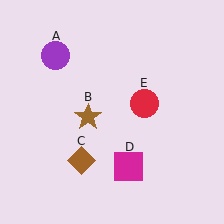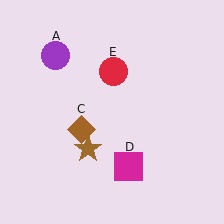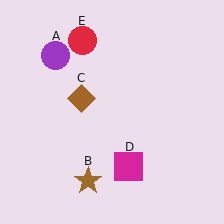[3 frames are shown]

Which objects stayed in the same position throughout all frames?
Purple circle (object A) and magenta square (object D) remained stationary.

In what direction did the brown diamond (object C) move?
The brown diamond (object C) moved up.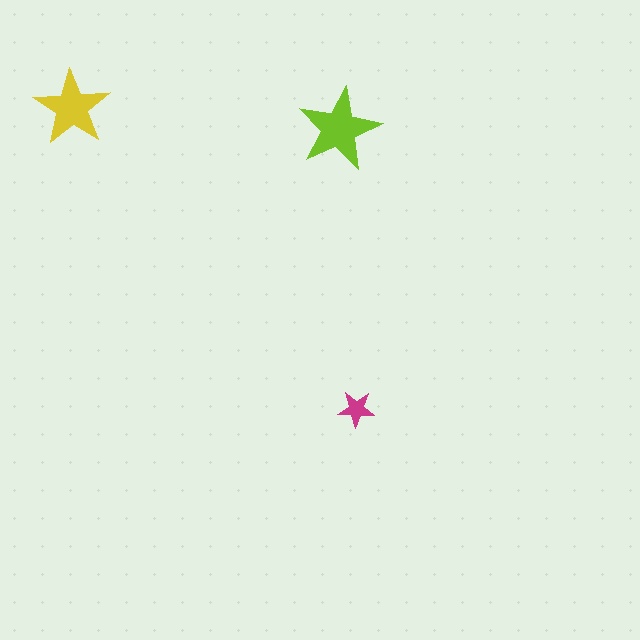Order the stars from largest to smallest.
the lime one, the yellow one, the magenta one.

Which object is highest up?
The yellow star is topmost.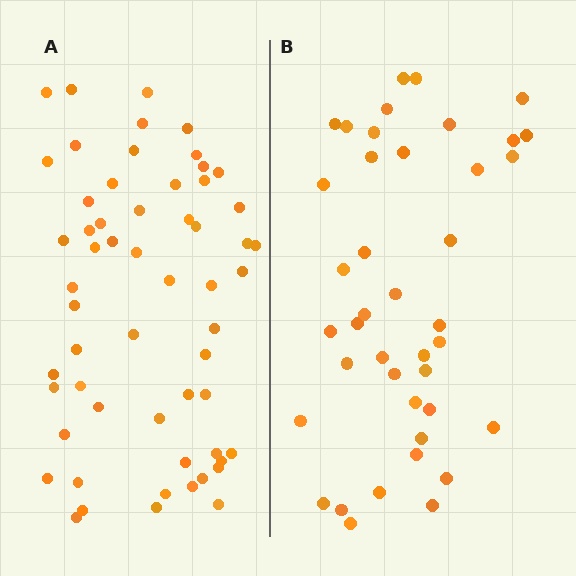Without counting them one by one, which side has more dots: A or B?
Region A (the left region) has more dots.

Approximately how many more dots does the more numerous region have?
Region A has approximately 15 more dots than region B.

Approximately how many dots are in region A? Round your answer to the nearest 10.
About 60 dots. (The exact count is 58, which rounds to 60.)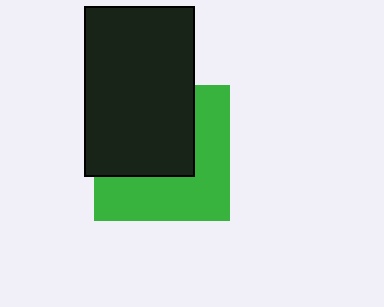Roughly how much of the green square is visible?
About half of it is visible (roughly 49%).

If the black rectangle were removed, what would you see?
You would see the complete green square.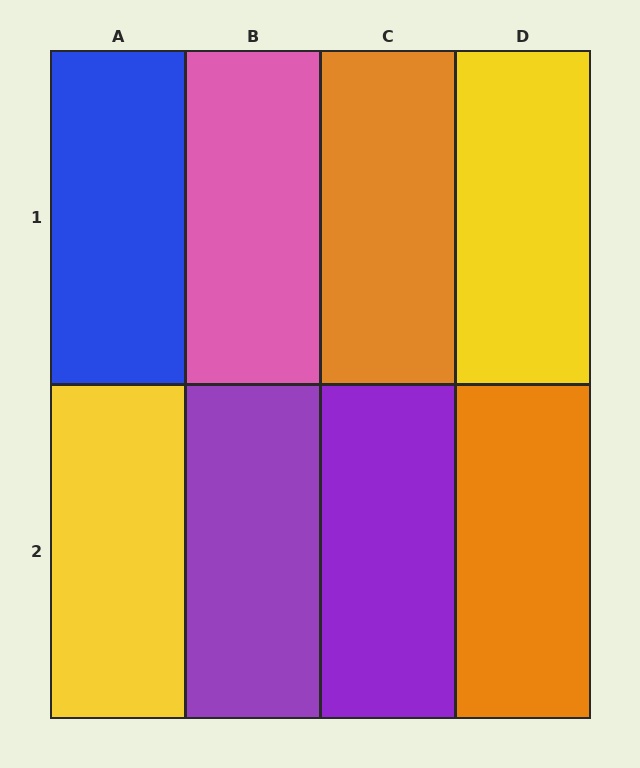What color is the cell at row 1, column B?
Pink.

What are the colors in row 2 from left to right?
Yellow, purple, purple, orange.